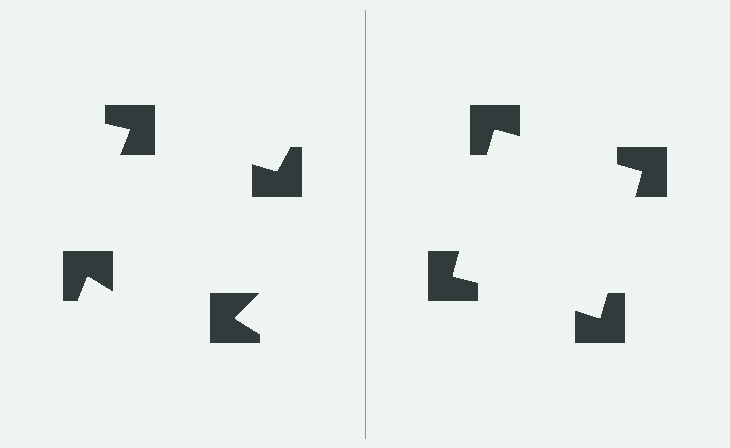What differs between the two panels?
The notched squares are positioned identically on both sides; only the wedge orientations differ. On the right they align to a square; on the left they are misaligned.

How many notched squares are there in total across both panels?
8 — 4 on each side.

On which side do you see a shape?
An illusory square appears on the right side. On the left side the wedge cuts are rotated, so no coherent shape forms.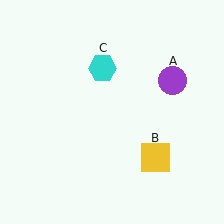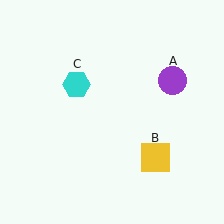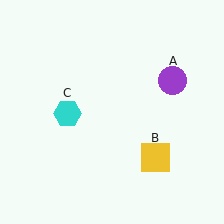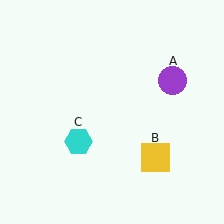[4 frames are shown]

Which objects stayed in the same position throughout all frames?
Purple circle (object A) and yellow square (object B) remained stationary.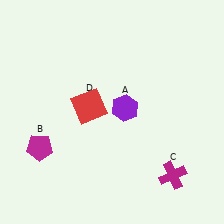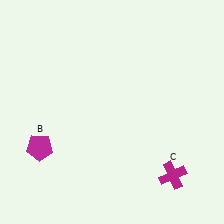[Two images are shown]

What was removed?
The purple hexagon (A), the red square (D) were removed in Image 2.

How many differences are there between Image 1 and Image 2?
There are 2 differences between the two images.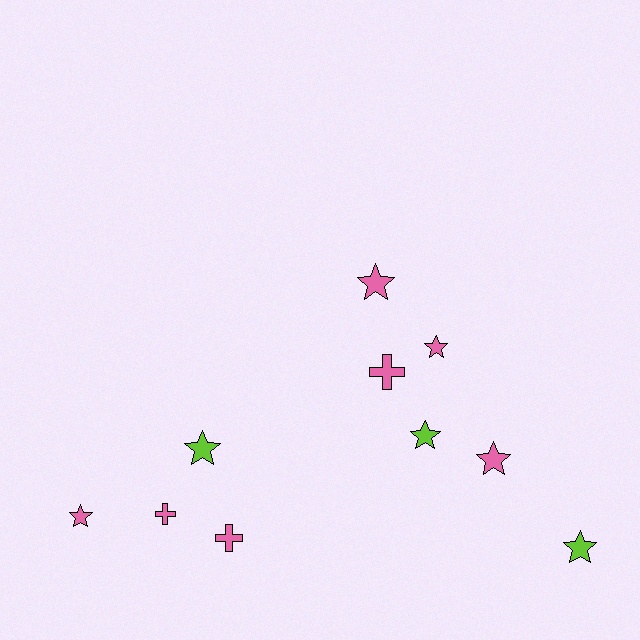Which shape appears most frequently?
Star, with 7 objects.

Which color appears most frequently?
Pink, with 7 objects.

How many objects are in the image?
There are 10 objects.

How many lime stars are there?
There are 3 lime stars.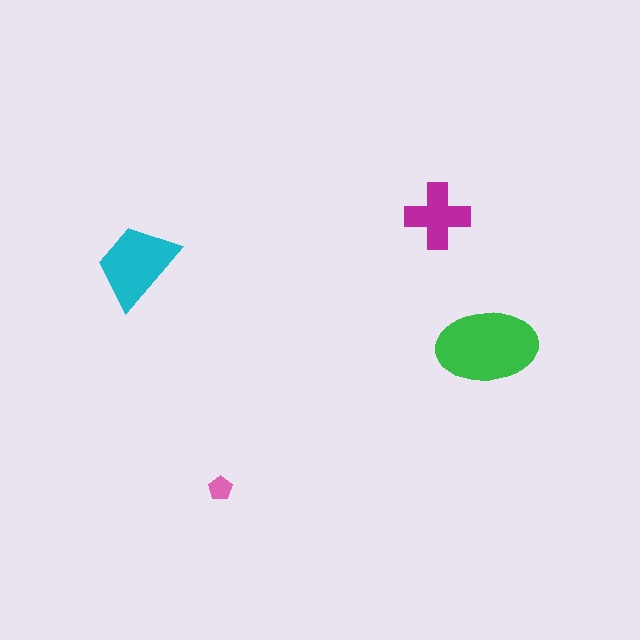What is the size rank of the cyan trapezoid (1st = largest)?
2nd.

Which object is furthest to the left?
The cyan trapezoid is leftmost.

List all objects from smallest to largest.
The pink pentagon, the magenta cross, the cyan trapezoid, the green ellipse.